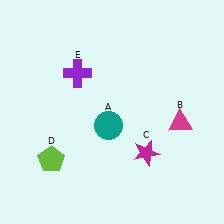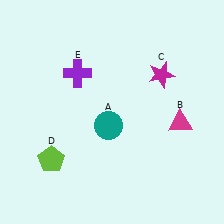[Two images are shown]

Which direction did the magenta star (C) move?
The magenta star (C) moved up.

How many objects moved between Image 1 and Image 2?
1 object moved between the two images.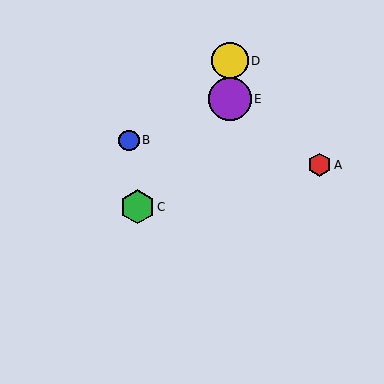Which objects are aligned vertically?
Objects D, E are aligned vertically.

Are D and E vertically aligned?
Yes, both are at x≈230.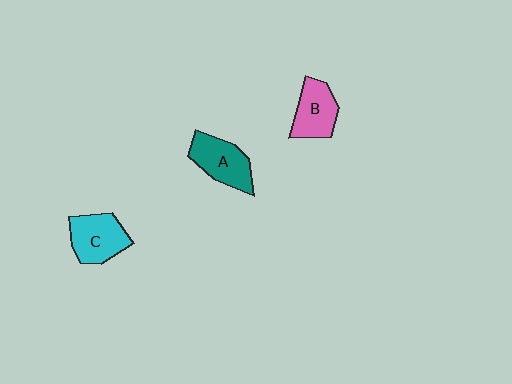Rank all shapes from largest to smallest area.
From largest to smallest: C (cyan), A (teal), B (pink).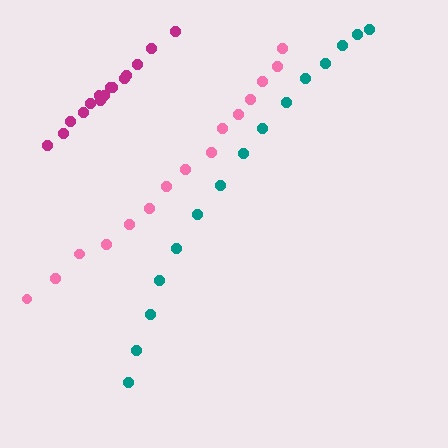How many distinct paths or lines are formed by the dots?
There are 3 distinct paths.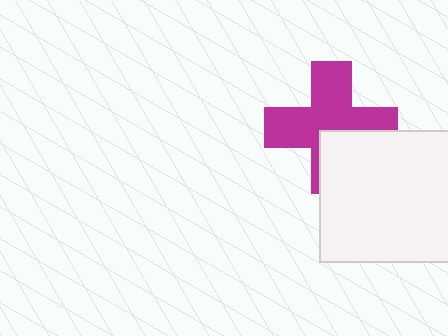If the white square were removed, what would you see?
You would see the complete magenta cross.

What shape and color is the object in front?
The object in front is a white square.